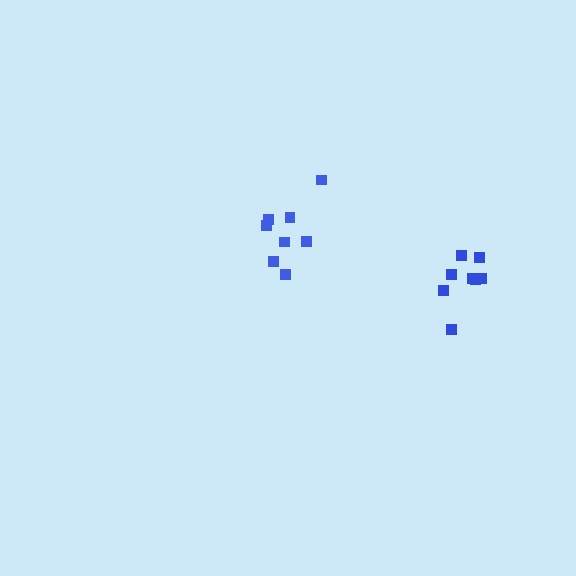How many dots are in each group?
Group 1: 8 dots, Group 2: 8 dots (16 total).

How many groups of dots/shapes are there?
There are 2 groups.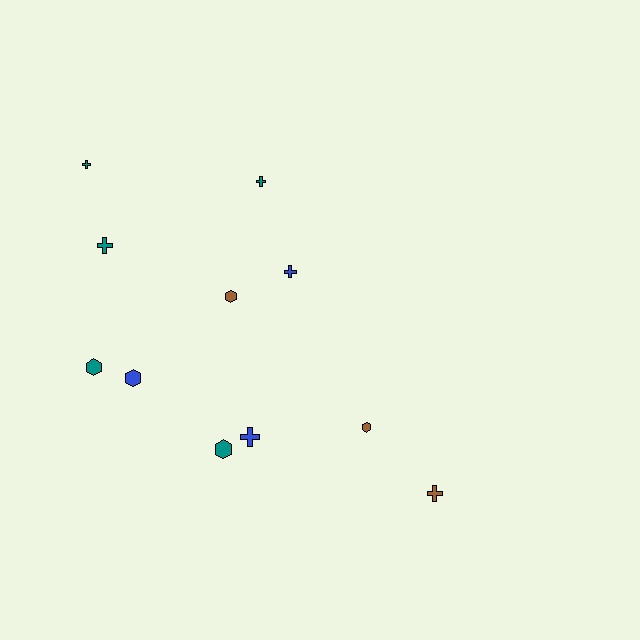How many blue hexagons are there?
There is 1 blue hexagon.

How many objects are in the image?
There are 11 objects.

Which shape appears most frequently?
Cross, with 6 objects.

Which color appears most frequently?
Teal, with 5 objects.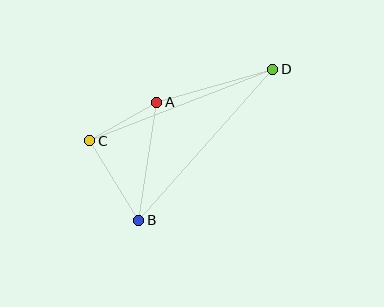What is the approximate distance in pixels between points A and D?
The distance between A and D is approximately 120 pixels.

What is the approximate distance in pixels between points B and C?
The distance between B and C is approximately 93 pixels.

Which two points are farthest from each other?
Points B and D are farthest from each other.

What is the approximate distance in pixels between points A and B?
The distance between A and B is approximately 120 pixels.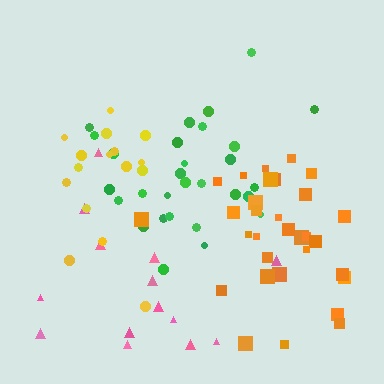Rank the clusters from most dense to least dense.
yellow, orange, green, pink.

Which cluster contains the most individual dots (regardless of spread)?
Orange (31).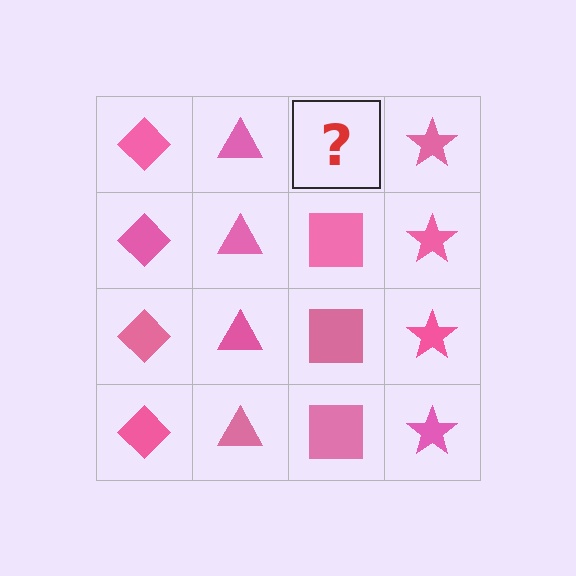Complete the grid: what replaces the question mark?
The question mark should be replaced with a pink square.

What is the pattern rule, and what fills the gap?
The rule is that each column has a consistent shape. The gap should be filled with a pink square.